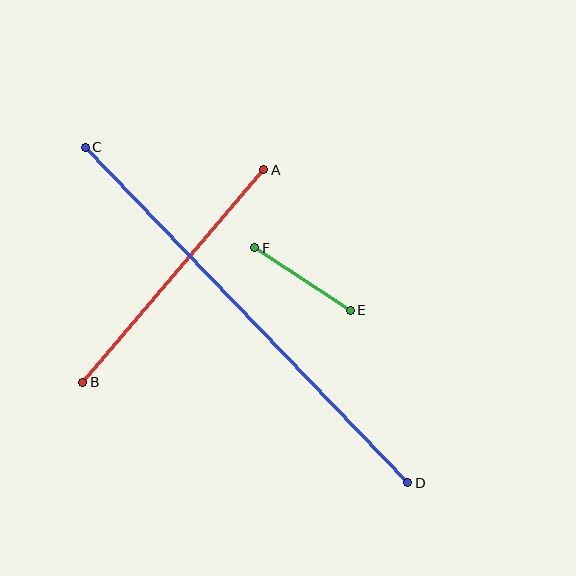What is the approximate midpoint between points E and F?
The midpoint is at approximately (302, 279) pixels.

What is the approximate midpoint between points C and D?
The midpoint is at approximately (246, 315) pixels.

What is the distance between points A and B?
The distance is approximately 279 pixels.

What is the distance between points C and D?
The distance is approximately 466 pixels.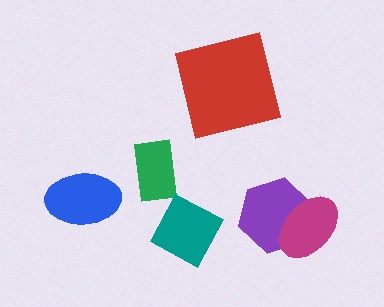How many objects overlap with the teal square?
0 objects overlap with the teal square.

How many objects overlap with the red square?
0 objects overlap with the red square.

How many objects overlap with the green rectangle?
0 objects overlap with the green rectangle.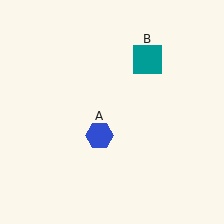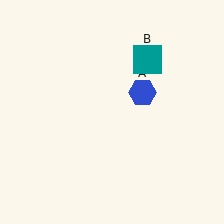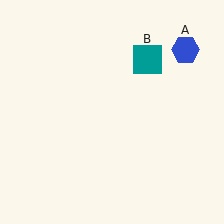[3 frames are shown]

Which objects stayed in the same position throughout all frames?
Teal square (object B) remained stationary.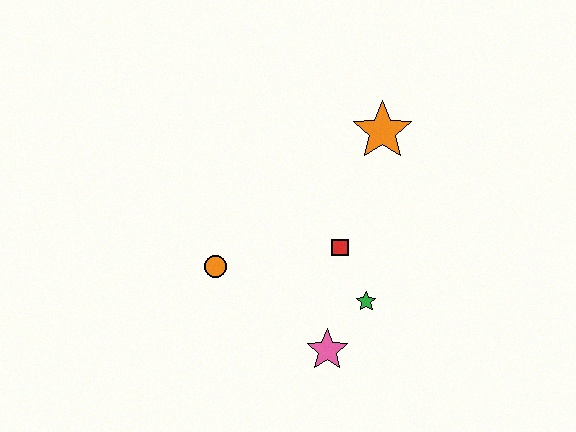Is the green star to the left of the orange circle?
No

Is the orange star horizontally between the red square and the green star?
No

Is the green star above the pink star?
Yes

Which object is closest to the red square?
The green star is closest to the red square.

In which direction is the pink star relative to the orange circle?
The pink star is to the right of the orange circle.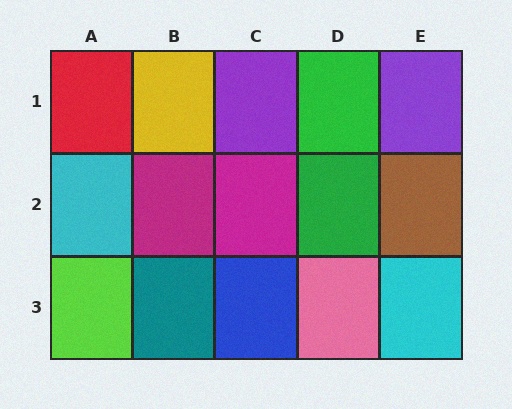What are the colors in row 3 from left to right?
Lime, teal, blue, pink, cyan.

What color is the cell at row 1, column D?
Green.